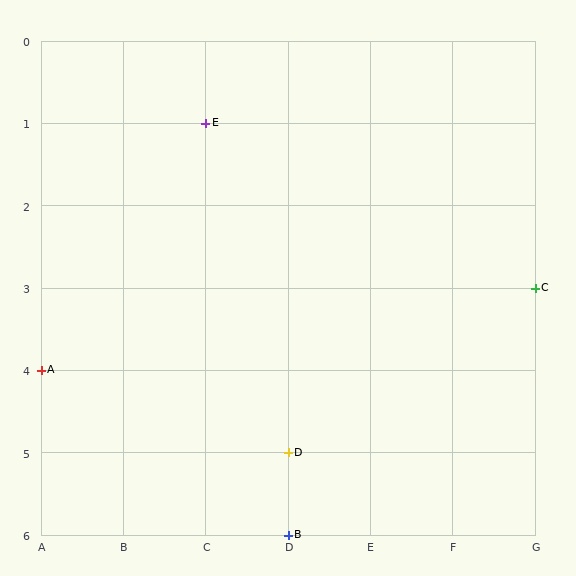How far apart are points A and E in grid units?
Points A and E are 2 columns and 3 rows apart (about 3.6 grid units diagonally).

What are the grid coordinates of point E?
Point E is at grid coordinates (C, 1).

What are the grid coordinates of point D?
Point D is at grid coordinates (D, 5).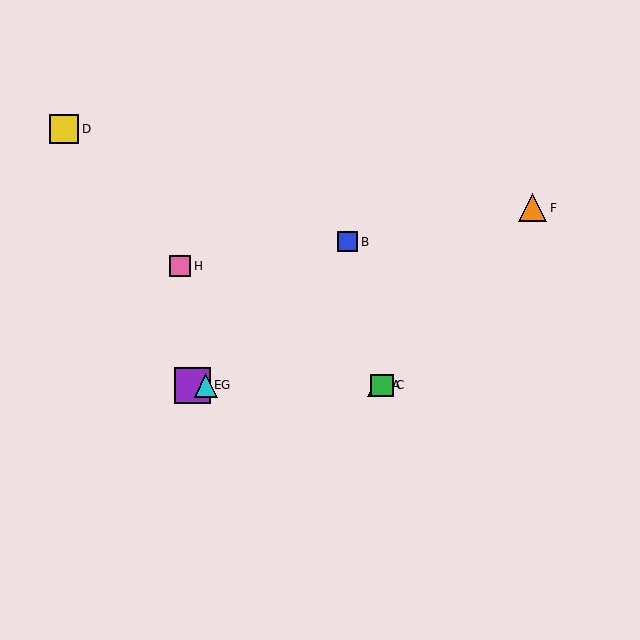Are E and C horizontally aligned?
Yes, both are at y≈385.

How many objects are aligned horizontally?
4 objects (A, C, E, G) are aligned horizontally.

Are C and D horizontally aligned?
No, C is at y≈385 and D is at y≈129.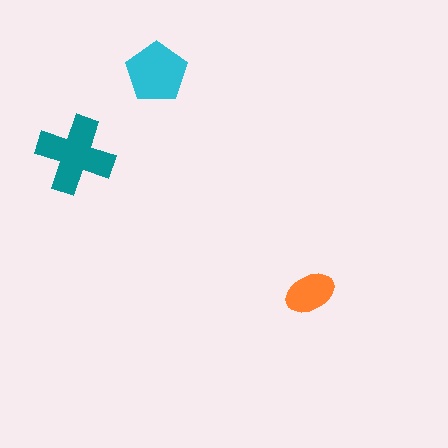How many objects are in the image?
There are 3 objects in the image.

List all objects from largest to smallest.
The teal cross, the cyan pentagon, the orange ellipse.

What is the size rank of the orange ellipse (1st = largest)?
3rd.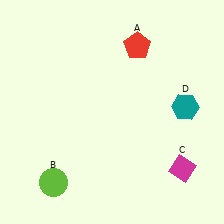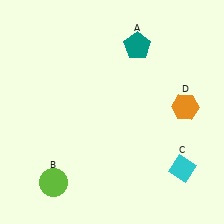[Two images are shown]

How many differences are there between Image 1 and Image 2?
There are 3 differences between the two images.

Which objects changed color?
A changed from red to teal. C changed from magenta to cyan. D changed from teal to orange.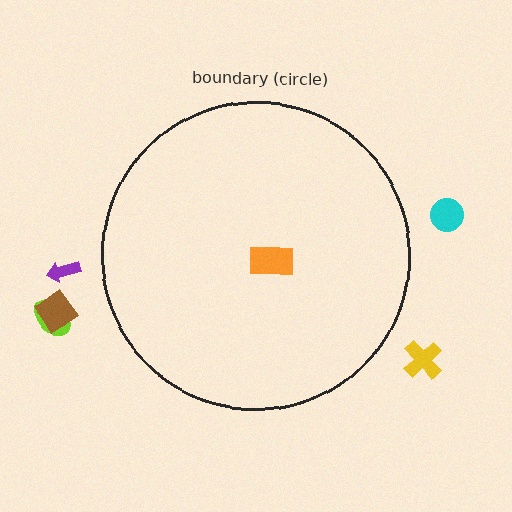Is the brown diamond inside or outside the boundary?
Outside.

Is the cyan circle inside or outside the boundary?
Outside.